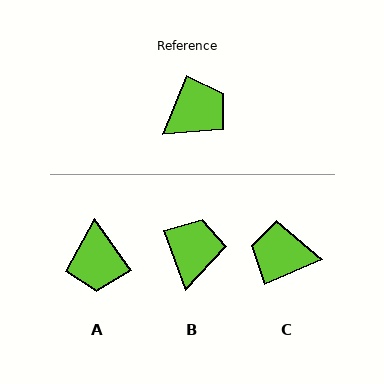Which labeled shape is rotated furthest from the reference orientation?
C, about 135 degrees away.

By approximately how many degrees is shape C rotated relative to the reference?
Approximately 135 degrees counter-clockwise.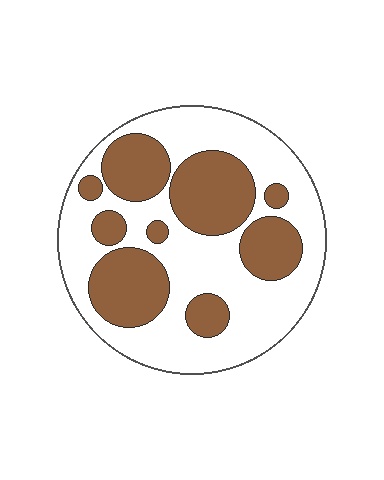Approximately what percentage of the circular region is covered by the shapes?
Approximately 40%.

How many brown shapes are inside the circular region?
9.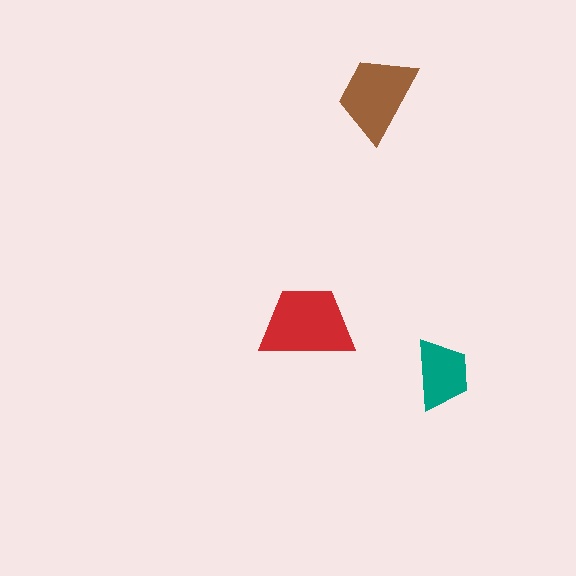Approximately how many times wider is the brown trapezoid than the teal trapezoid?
About 1.5 times wider.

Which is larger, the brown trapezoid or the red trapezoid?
The red one.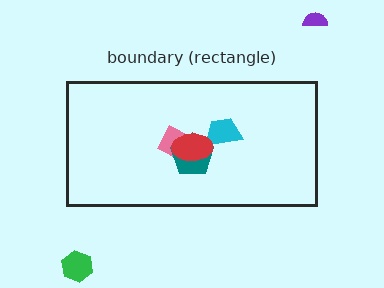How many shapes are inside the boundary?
4 inside, 2 outside.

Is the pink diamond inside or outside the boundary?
Inside.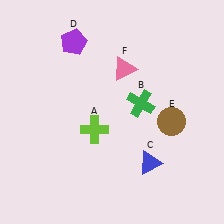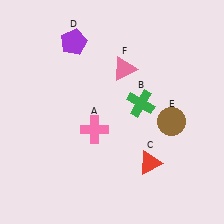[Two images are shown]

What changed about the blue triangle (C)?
In Image 1, C is blue. In Image 2, it changed to red.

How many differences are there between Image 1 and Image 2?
There are 2 differences between the two images.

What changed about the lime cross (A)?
In Image 1, A is lime. In Image 2, it changed to pink.